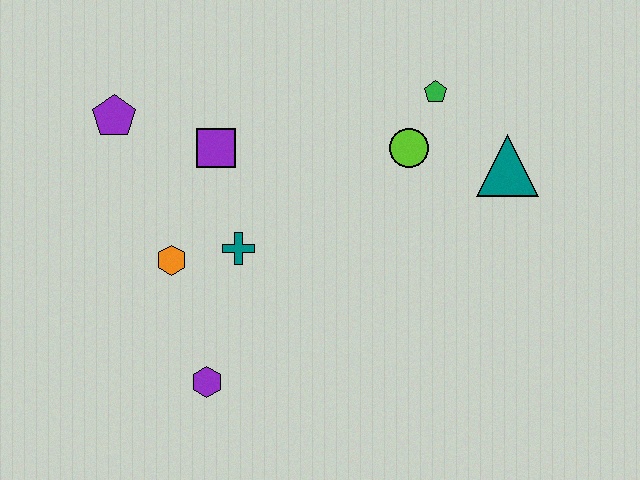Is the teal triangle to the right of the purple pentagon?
Yes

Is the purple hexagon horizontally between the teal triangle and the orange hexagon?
Yes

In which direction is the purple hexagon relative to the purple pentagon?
The purple hexagon is below the purple pentagon.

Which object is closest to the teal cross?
The orange hexagon is closest to the teal cross.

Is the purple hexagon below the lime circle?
Yes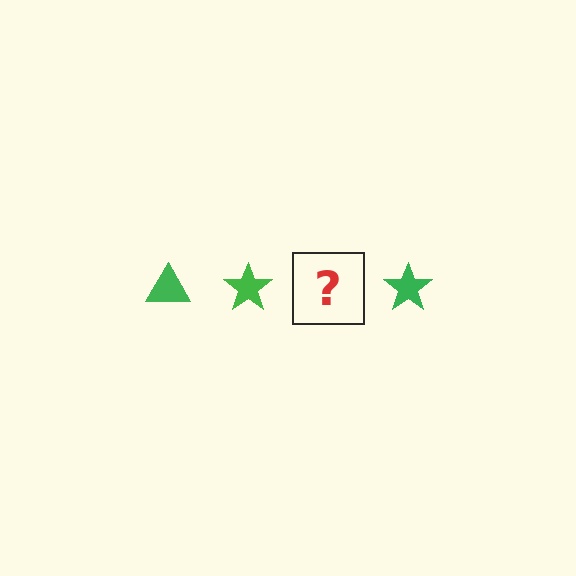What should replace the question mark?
The question mark should be replaced with a green triangle.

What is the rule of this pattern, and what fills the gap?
The rule is that the pattern cycles through triangle, star shapes in green. The gap should be filled with a green triangle.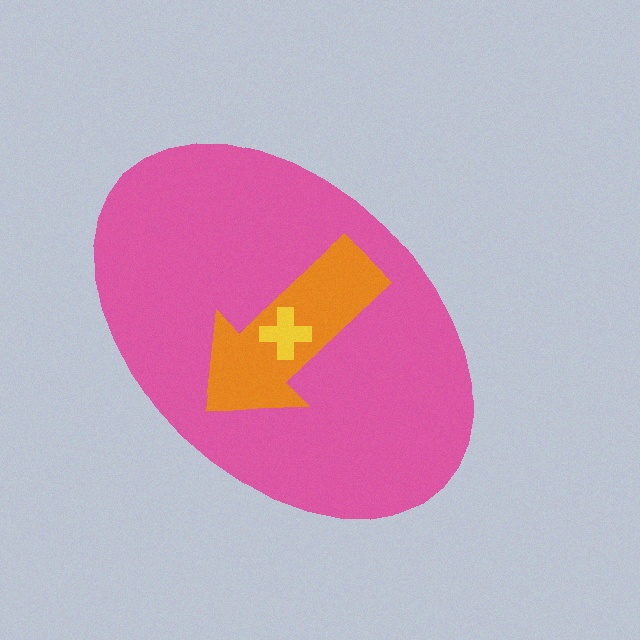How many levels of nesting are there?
3.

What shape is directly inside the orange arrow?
The yellow cross.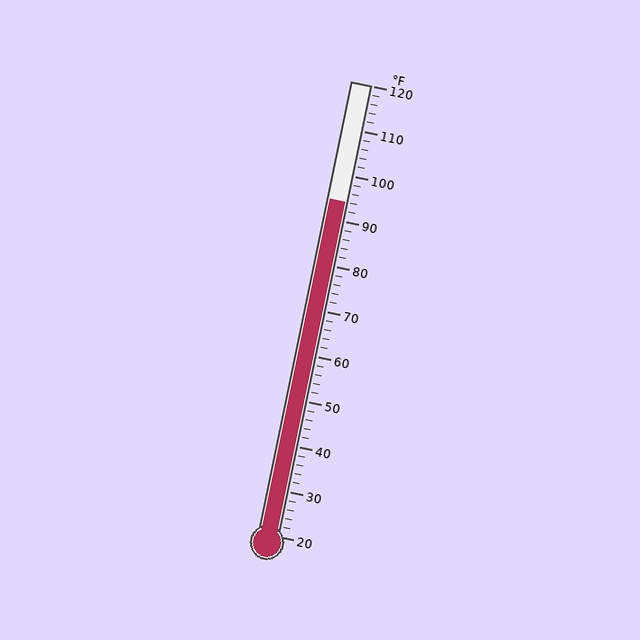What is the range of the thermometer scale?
The thermometer scale ranges from 20°F to 120°F.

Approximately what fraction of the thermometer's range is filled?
The thermometer is filled to approximately 75% of its range.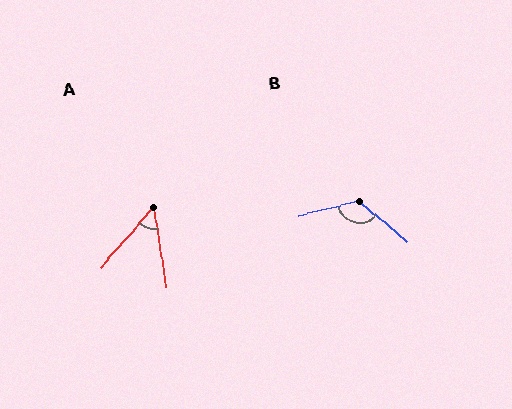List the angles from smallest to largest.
A (51°), B (126°).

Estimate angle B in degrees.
Approximately 126 degrees.